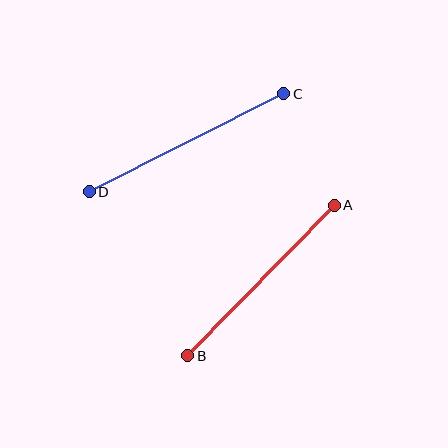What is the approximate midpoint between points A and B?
The midpoint is at approximately (261, 281) pixels.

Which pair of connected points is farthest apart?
Points C and D are farthest apart.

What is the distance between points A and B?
The distance is approximately 210 pixels.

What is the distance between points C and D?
The distance is approximately 217 pixels.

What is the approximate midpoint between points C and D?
The midpoint is at approximately (187, 143) pixels.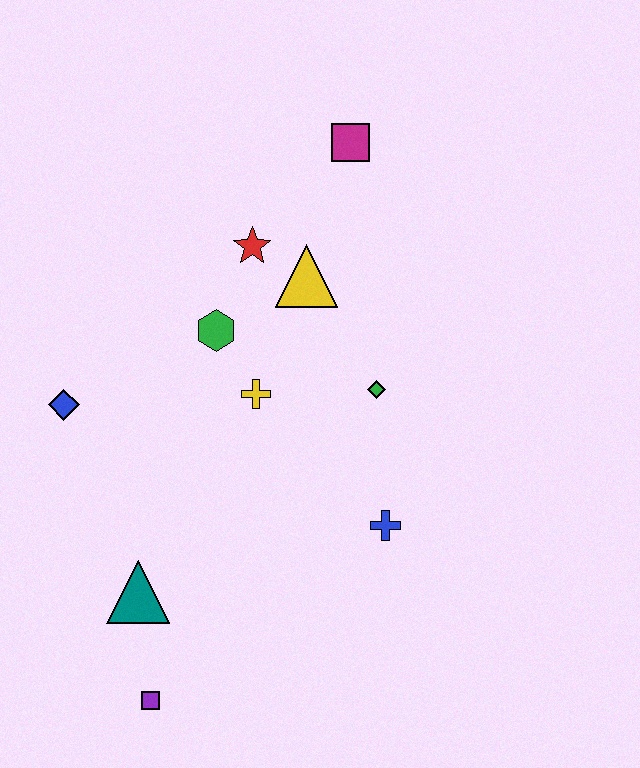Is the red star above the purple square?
Yes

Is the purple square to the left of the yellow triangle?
Yes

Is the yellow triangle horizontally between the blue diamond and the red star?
No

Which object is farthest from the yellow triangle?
The purple square is farthest from the yellow triangle.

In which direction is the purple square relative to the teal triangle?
The purple square is below the teal triangle.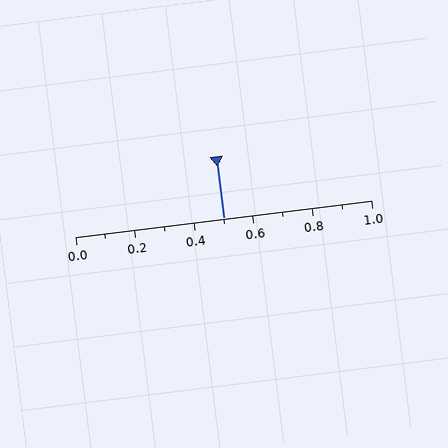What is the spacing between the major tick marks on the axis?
The major ticks are spaced 0.2 apart.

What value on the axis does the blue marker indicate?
The marker indicates approximately 0.5.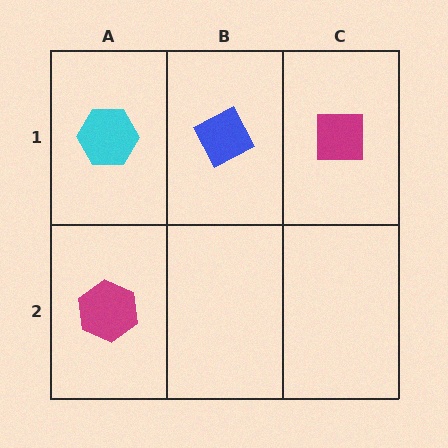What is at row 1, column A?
A cyan hexagon.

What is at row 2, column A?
A magenta hexagon.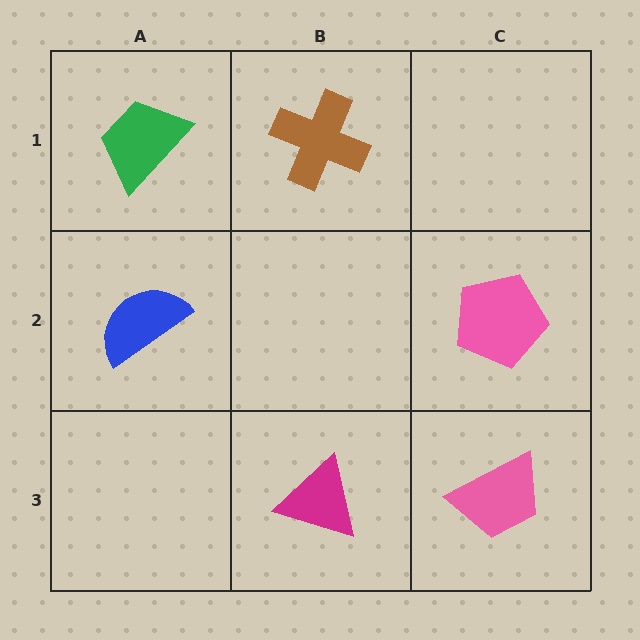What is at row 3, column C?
A pink trapezoid.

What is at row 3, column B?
A magenta triangle.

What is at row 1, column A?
A green trapezoid.